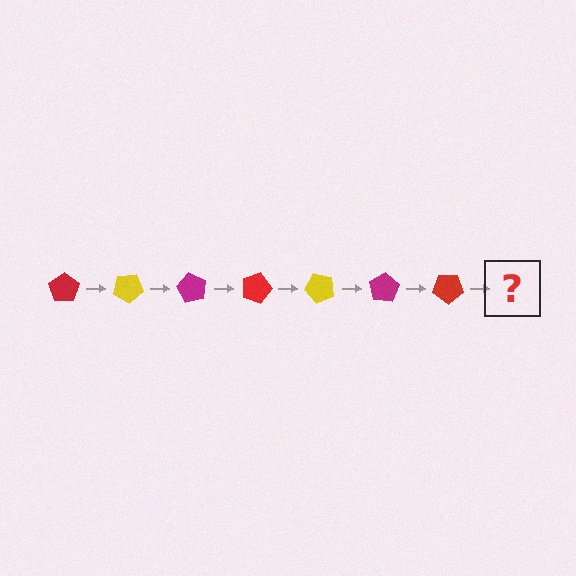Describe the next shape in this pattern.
It should be a yellow pentagon, rotated 210 degrees from the start.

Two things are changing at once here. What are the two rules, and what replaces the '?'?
The two rules are that it rotates 30 degrees each step and the color cycles through red, yellow, and magenta. The '?' should be a yellow pentagon, rotated 210 degrees from the start.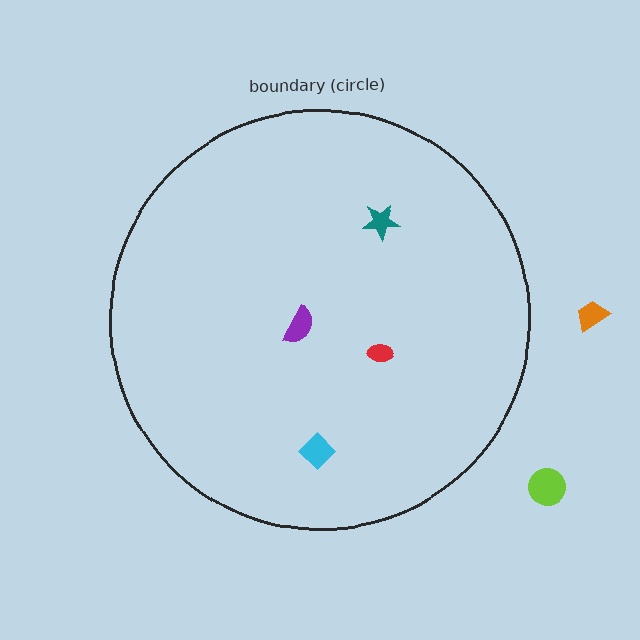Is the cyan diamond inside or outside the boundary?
Inside.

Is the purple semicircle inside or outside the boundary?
Inside.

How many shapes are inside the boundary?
4 inside, 2 outside.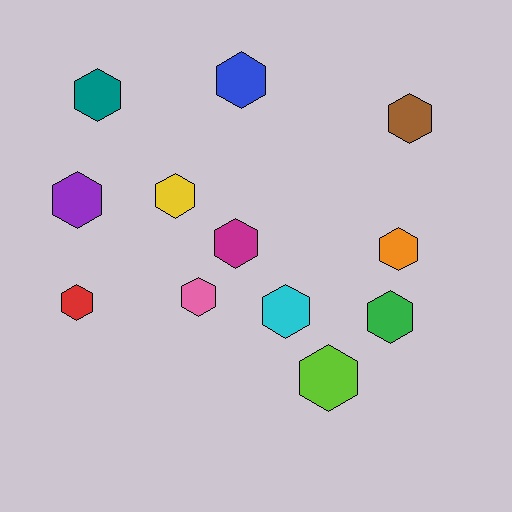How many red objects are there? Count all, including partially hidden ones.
There is 1 red object.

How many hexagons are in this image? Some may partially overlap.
There are 12 hexagons.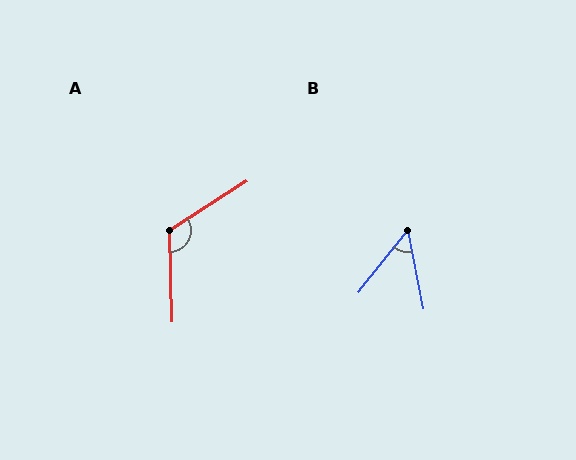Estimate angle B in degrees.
Approximately 50 degrees.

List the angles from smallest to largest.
B (50°), A (121°).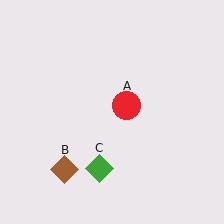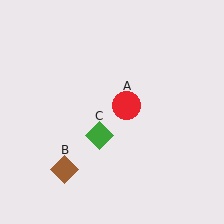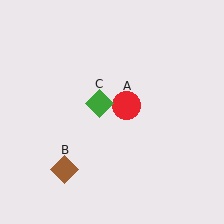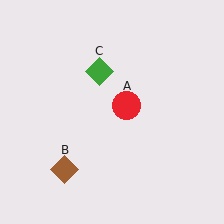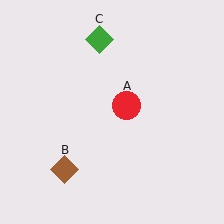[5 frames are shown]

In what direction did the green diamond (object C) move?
The green diamond (object C) moved up.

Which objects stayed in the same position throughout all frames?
Red circle (object A) and brown diamond (object B) remained stationary.